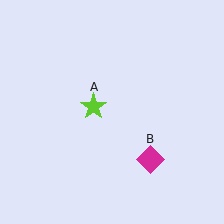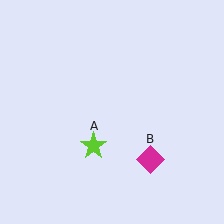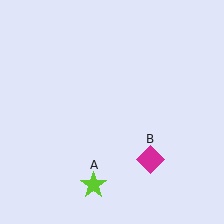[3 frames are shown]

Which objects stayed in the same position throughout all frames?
Magenta diamond (object B) remained stationary.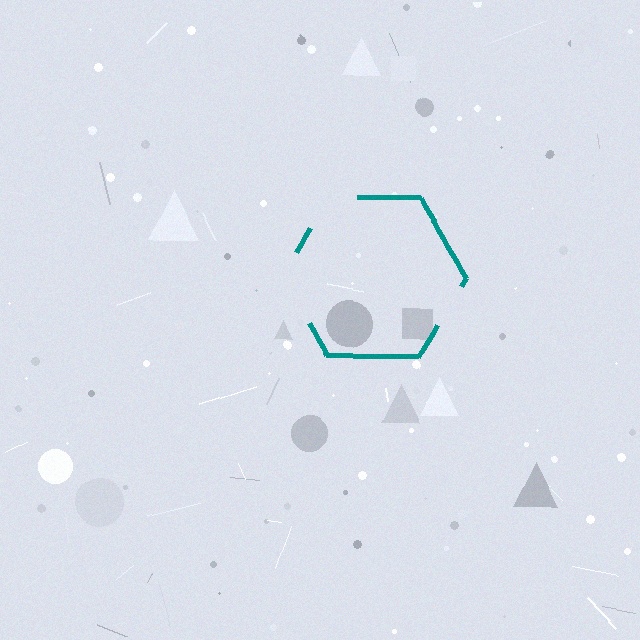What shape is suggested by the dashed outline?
The dashed outline suggests a hexagon.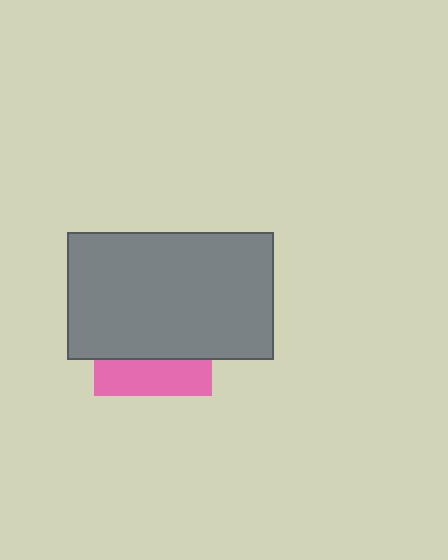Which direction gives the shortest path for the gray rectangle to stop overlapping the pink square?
Moving up gives the shortest separation.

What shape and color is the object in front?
The object in front is a gray rectangle.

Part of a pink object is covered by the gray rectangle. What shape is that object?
It is a square.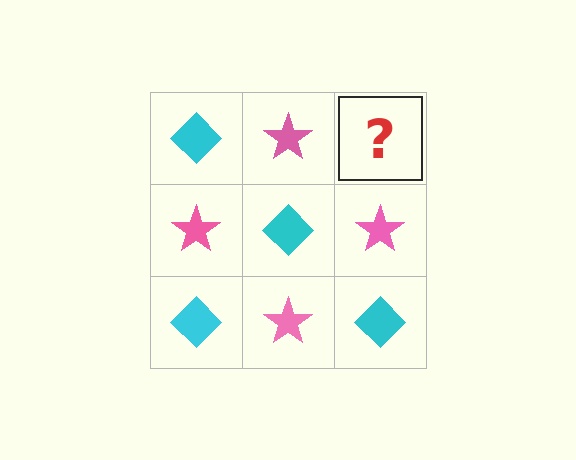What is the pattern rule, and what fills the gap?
The rule is that it alternates cyan diamond and pink star in a checkerboard pattern. The gap should be filled with a cyan diamond.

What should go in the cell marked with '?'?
The missing cell should contain a cyan diamond.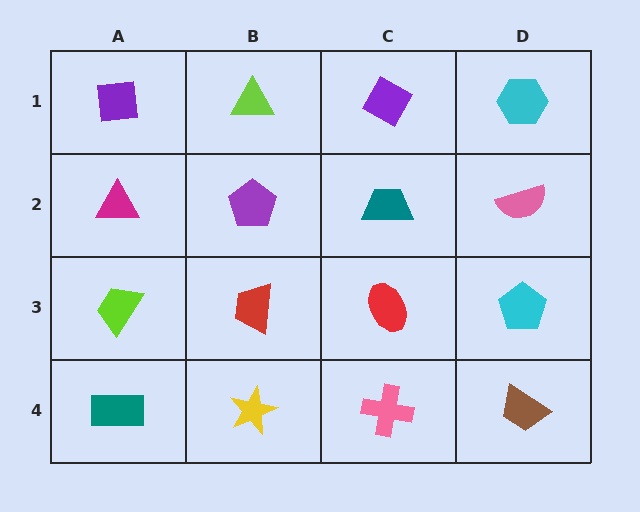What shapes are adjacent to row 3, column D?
A pink semicircle (row 2, column D), a brown trapezoid (row 4, column D), a red ellipse (row 3, column C).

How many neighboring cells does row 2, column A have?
3.